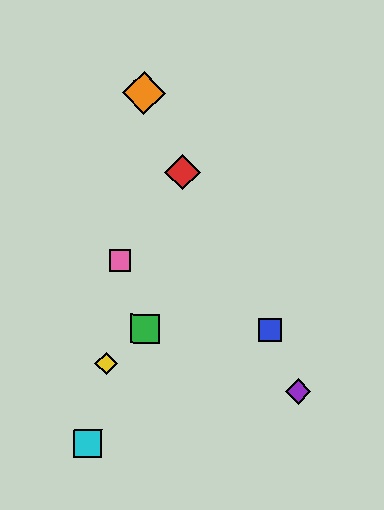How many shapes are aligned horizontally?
2 shapes (the blue square, the green square) are aligned horizontally.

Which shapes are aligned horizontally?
The blue square, the green square are aligned horizontally.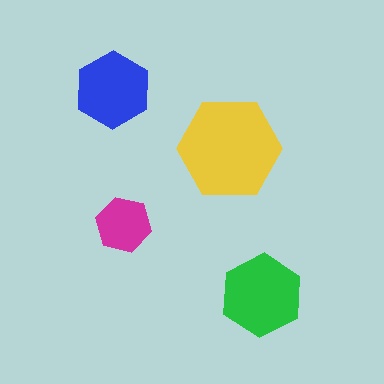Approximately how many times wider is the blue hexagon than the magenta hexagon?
About 1.5 times wider.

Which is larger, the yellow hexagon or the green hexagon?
The yellow one.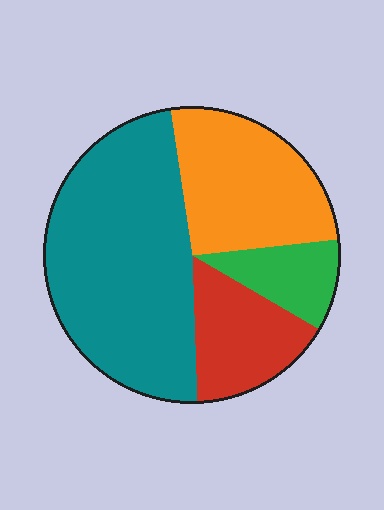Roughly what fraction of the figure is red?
Red takes up about one sixth (1/6) of the figure.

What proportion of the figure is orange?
Orange takes up between a sixth and a third of the figure.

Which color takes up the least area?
Green, at roughly 10%.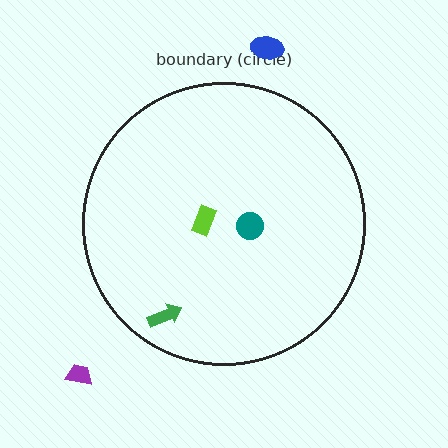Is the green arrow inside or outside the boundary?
Inside.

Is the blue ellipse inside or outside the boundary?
Outside.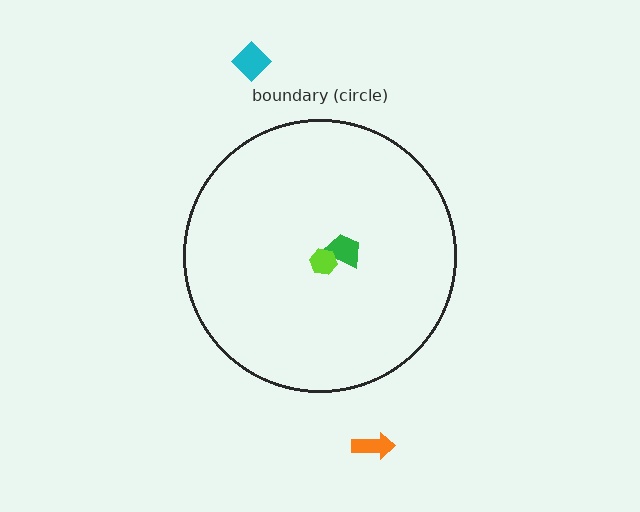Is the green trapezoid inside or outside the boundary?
Inside.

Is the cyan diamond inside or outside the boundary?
Outside.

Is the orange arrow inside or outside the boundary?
Outside.